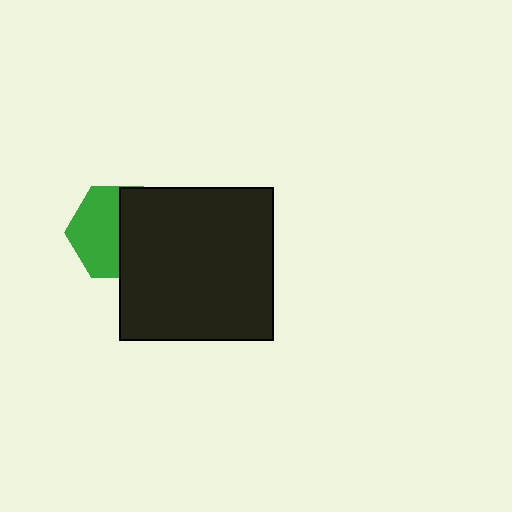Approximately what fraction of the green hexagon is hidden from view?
Roughly 47% of the green hexagon is hidden behind the black square.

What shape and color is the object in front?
The object in front is a black square.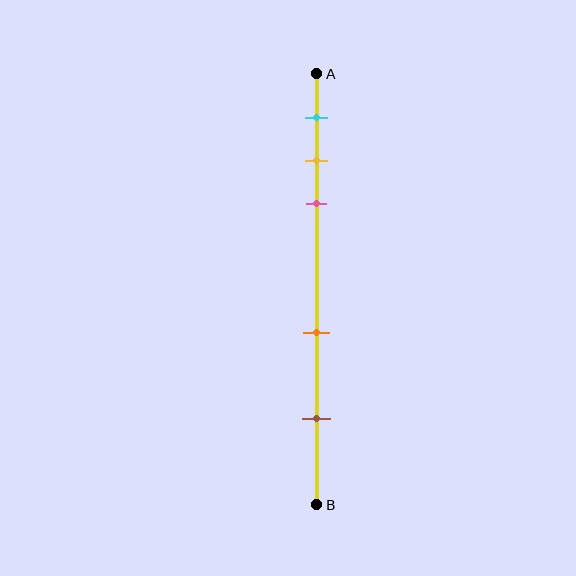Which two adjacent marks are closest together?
The yellow and pink marks are the closest adjacent pair.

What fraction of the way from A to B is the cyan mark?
The cyan mark is approximately 10% (0.1) of the way from A to B.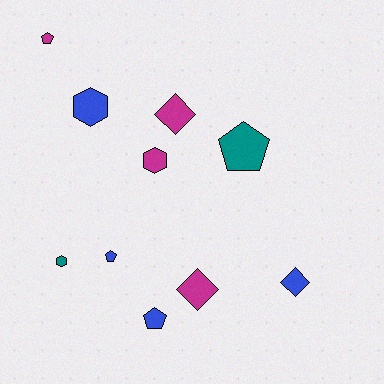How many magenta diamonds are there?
There are 2 magenta diamonds.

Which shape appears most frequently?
Pentagon, with 4 objects.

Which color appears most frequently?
Blue, with 4 objects.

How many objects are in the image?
There are 10 objects.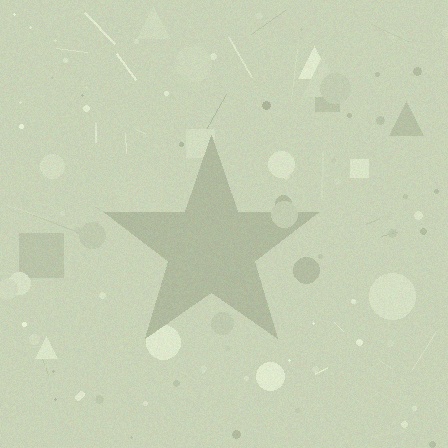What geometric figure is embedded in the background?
A star is embedded in the background.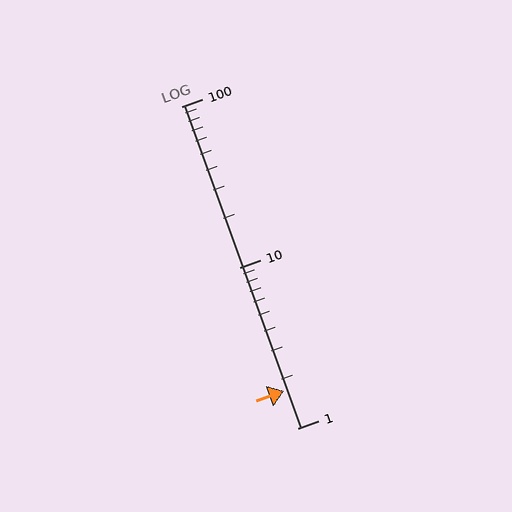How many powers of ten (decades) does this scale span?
The scale spans 2 decades, from 1 to 100.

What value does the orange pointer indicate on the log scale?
The pointer indicates approximately 1.7.